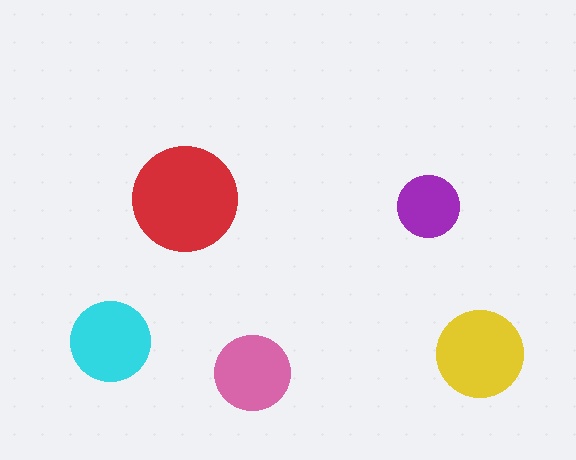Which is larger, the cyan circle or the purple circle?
The cyan one.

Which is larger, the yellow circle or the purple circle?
The yellow one.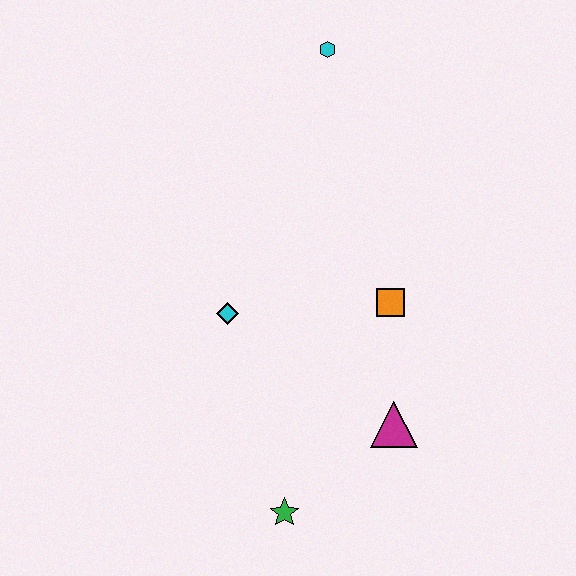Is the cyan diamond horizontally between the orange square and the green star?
No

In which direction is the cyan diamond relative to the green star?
The cyan diamond is above the green star.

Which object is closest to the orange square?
The magenta triangle is closest to the orange square.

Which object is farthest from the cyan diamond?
The cyan hexagon is farthest from the cyan diamond.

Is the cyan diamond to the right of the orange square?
No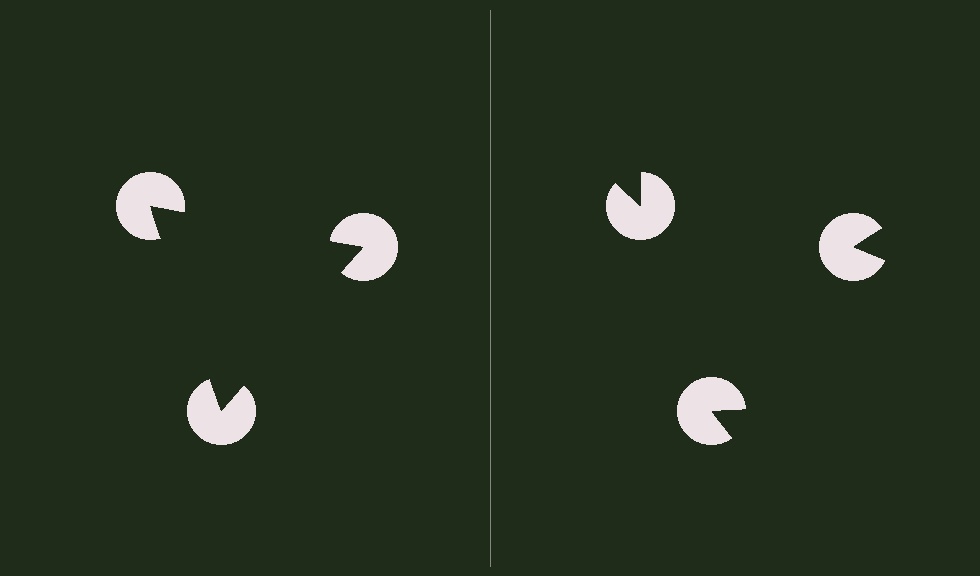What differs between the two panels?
The pac-man discs are positioned identically on both sides; only the wedge orientations differ. On the left they align to a triangle; on the right they are misaligned.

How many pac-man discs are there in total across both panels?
6 — 3 on each side.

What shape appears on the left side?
An illusory triangle.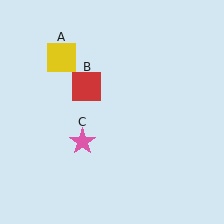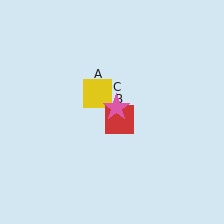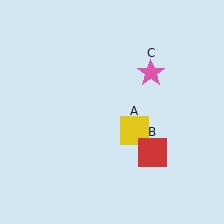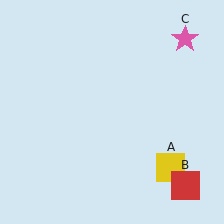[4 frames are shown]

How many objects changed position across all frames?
3 objects changed position: yellow square (object A), red square (object B), pink star (object C).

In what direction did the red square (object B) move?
The red square (object B) moved down and to the right.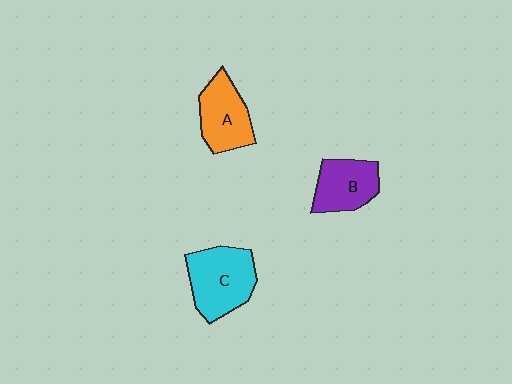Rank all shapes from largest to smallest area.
From largest to smallest: C (cyan), A (orange), B (purple).